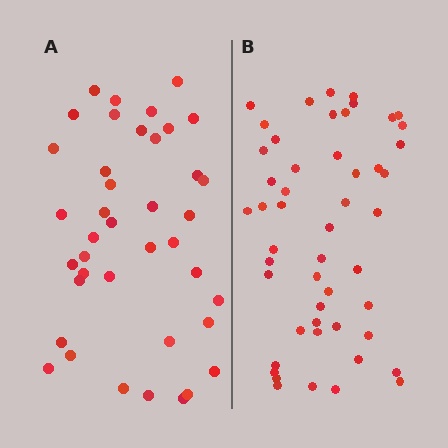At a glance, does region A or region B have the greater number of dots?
Region B (the right region) has more dots.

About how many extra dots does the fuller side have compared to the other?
Region B has roughly 10 or so more dots than region A.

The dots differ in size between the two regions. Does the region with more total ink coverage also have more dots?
No. Region A has more total ink coverage because its dots are larger, but region B actually contains more individual dots. Total area can be misleading — the number of items is what matters here.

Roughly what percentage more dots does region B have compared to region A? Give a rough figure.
About 25% more.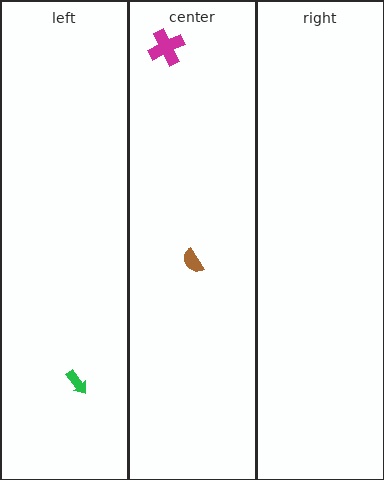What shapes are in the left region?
The green arrow.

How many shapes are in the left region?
1.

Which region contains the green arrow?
The left region.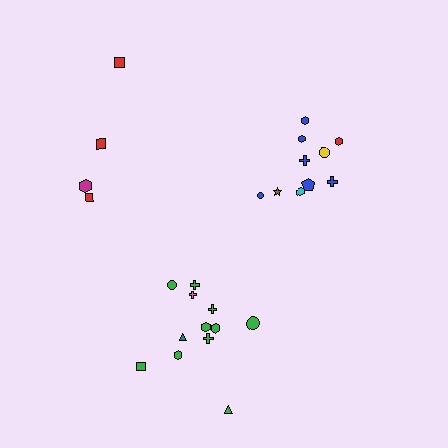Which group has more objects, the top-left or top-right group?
The top-right group.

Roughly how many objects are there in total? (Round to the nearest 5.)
Roughly 25 objects in total.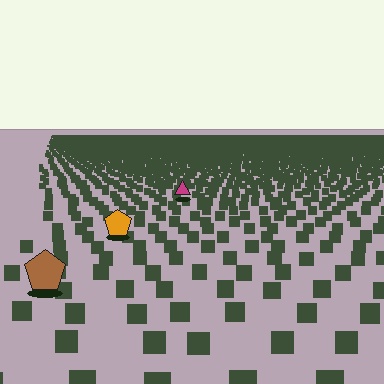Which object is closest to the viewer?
The brown pentagon is closest. The texture marks near it are larger and more spread out.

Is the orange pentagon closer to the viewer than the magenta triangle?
Yes. The orange pentagon is closer — you can tell from the texture gradient: the ground texture is coarser near it.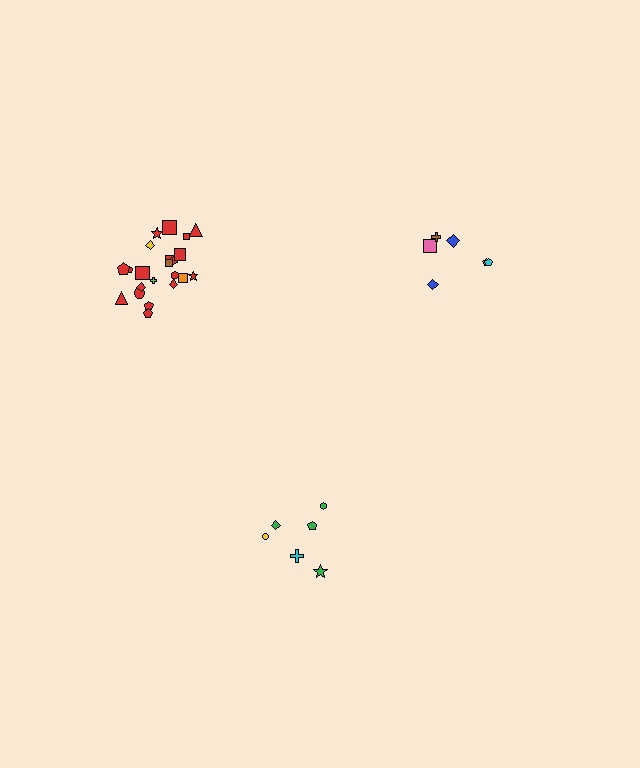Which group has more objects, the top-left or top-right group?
The top-left group.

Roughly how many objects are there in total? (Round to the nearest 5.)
Roughly 35 objects in total.